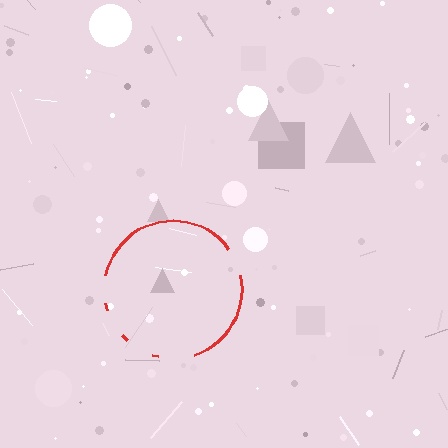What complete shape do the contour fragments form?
The contour fragments form a circle.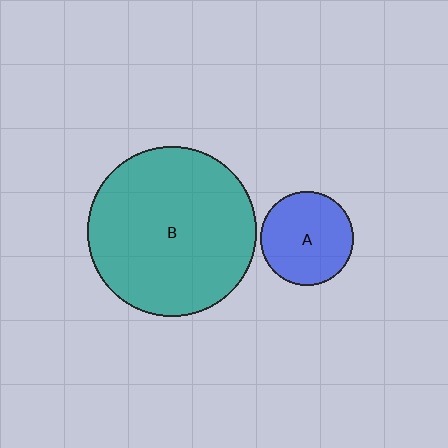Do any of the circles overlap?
No, none of the circles overlap.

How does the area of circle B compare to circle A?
Approximately 3.3 times.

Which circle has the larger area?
Circle B (teal).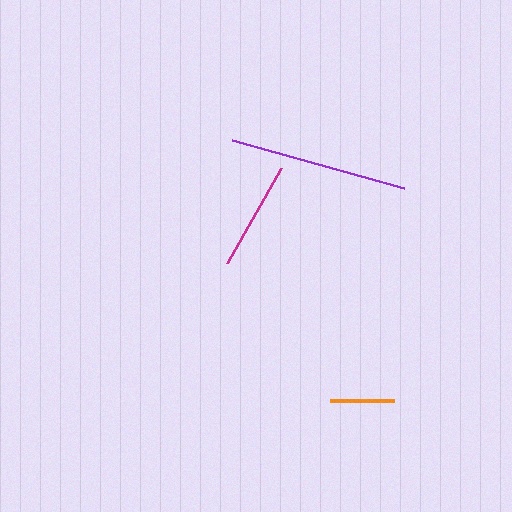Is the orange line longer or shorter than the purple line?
The purple line is longer than the orange line.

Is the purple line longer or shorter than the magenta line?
The purple line is longer than the magenta line.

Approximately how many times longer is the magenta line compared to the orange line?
The magenta line is approximately 1.7 times the length of the orange line.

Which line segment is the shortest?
The orange line is the shortest at approximately 64 pixels.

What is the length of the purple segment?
The purple segment is approximately 179 pixels long.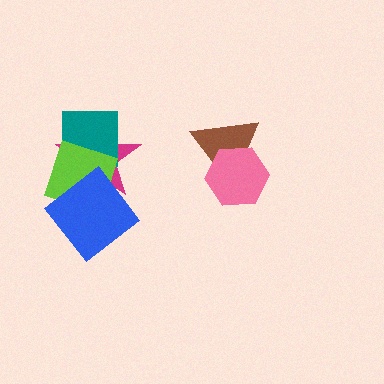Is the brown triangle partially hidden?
Yes, it is partially covered by another shape.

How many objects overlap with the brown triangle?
1 object overlaps with the brown triangle.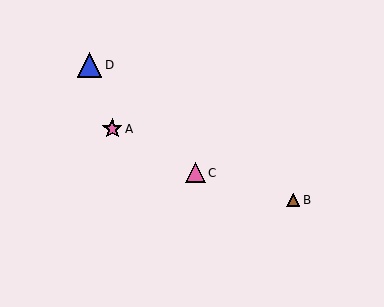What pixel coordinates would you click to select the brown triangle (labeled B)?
Click at (293, 200) to select the brown triangle B.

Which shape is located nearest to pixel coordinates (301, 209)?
The brown triangle (labeled B) at (293, 200) is nearest to that location.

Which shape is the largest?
The blue triangle (labeled D) is the largest.